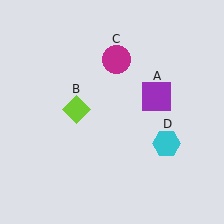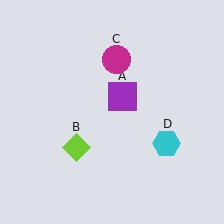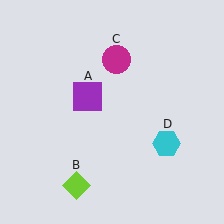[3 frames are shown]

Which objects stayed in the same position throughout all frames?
Magenta circle (object C) and cyan hexagon (object D) remained stationary.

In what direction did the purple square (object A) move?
The purple square (object A) moved left.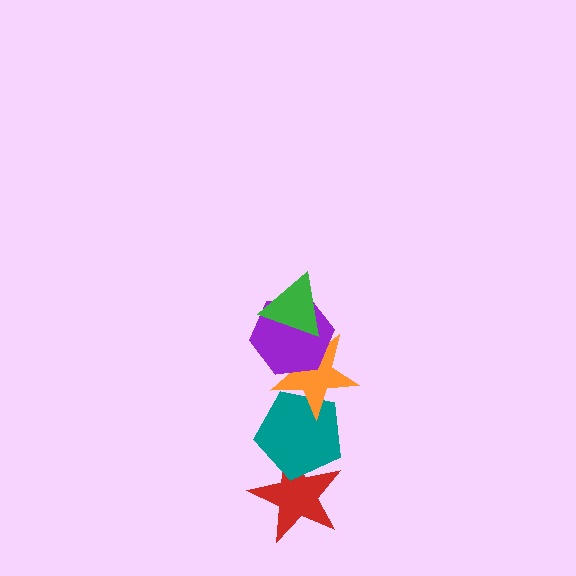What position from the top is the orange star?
The orange star is 3rd from the top.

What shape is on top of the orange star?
The purple hexagon is on top of the orange star.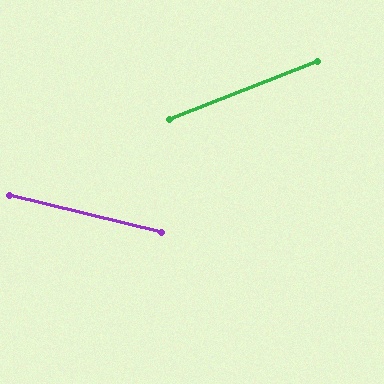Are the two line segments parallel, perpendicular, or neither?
Neither parallel nor perpendicular — they differ by about 35°.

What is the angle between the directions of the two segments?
Approximately 35 degrees.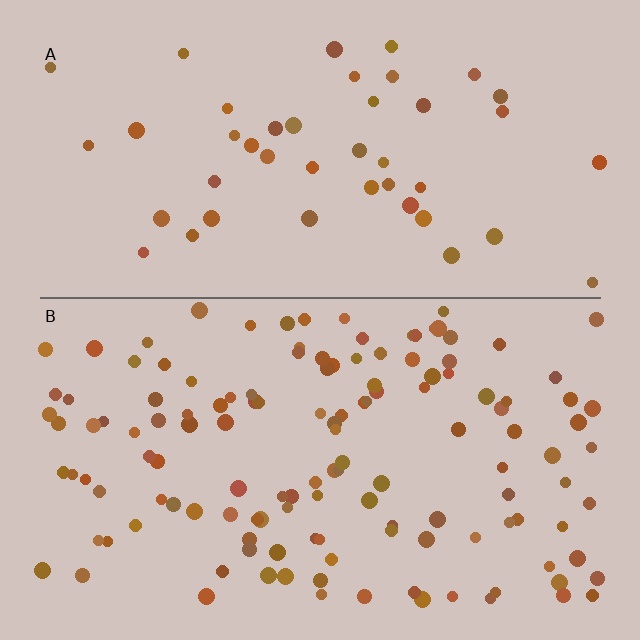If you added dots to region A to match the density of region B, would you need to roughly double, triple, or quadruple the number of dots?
Approximately triple.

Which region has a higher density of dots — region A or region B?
B (the bottom).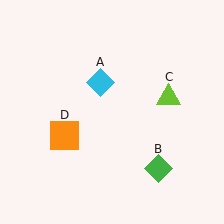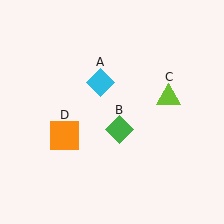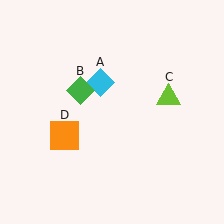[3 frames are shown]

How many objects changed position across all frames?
1 object changed position: green diamond (object B).